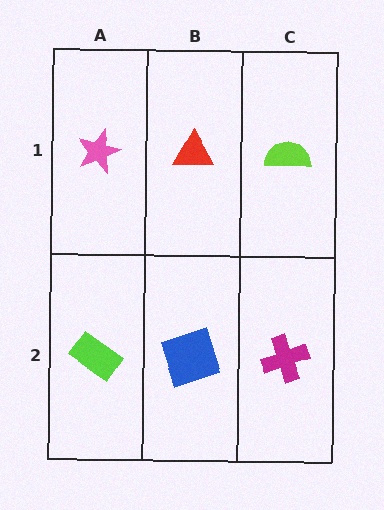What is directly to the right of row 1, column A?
A red triangle.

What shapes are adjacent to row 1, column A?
A lime rectangle (row 2, column A), a red triangle (row 1, column B).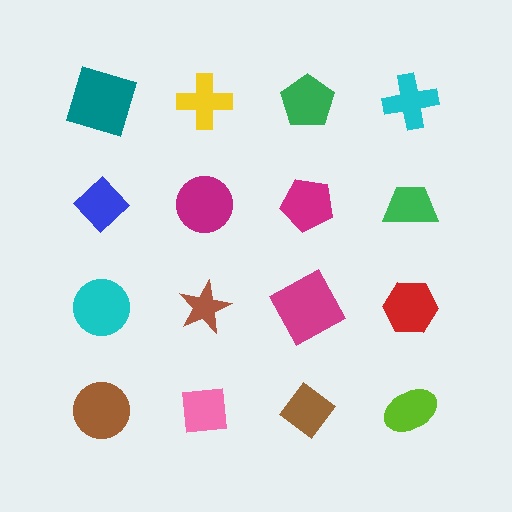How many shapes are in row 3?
4 shapes.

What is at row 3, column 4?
A red hexagon.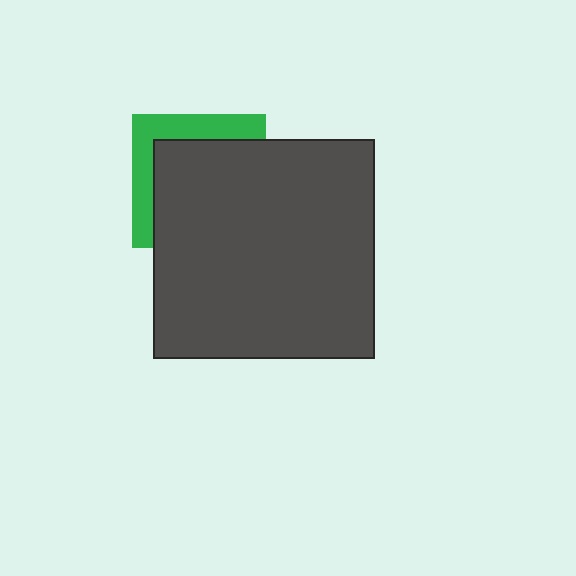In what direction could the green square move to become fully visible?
The green square could move toward the upper-left. That would shift it out from behind the dark gray rectangle entirely.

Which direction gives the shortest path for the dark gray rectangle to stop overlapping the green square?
Moving toward the lower-right gives the shortest separation.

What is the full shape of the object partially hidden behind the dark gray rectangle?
The partially hidden object is a green square.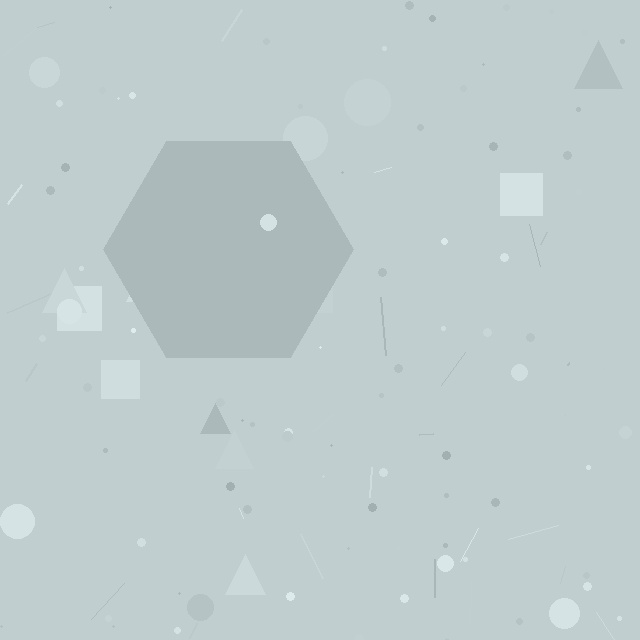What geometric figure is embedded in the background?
A hexagon is embedded in the background.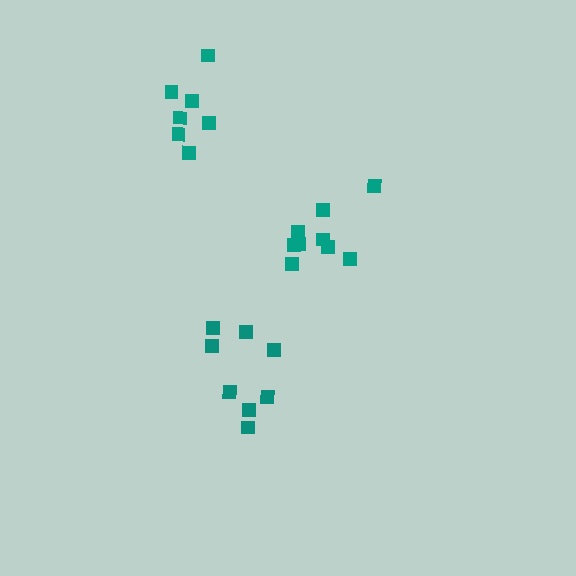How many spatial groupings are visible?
There are 3 spatial groupings.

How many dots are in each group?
Group 1: 9 dots, Group 2: 8 dots, Group 3: 7 dots (24 total).